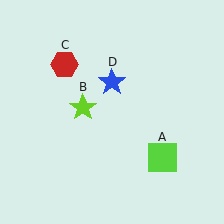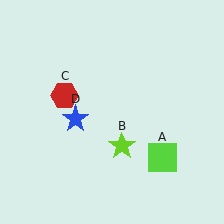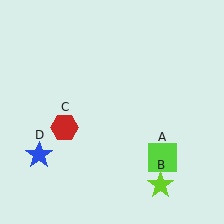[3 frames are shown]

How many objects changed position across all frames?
3 objects changed position: lime star (object B), red hexagon (object C), blue star (object D).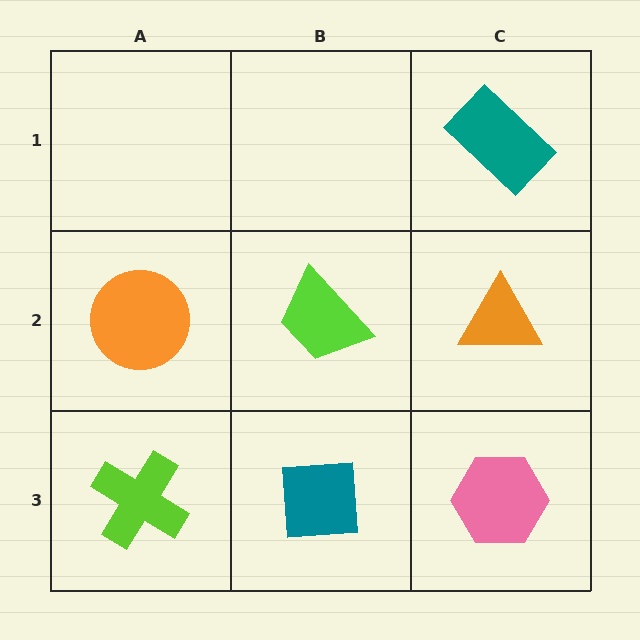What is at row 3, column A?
A lime cross.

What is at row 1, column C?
A teal rectangle.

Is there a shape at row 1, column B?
No, that cell is empty.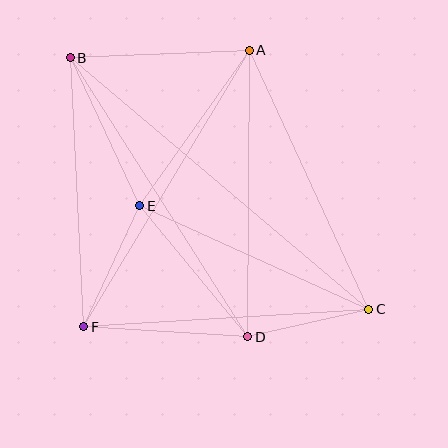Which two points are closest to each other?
Points C and D are closest to each other.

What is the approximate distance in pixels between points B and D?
The distance between B and D is approximately 331 pixels.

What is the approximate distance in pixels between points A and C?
The distance between A and C is approximately 285 pixels.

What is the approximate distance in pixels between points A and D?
The distance between A and D is approximately 287 pixels.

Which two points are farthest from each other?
Points B and C are farthest from each other.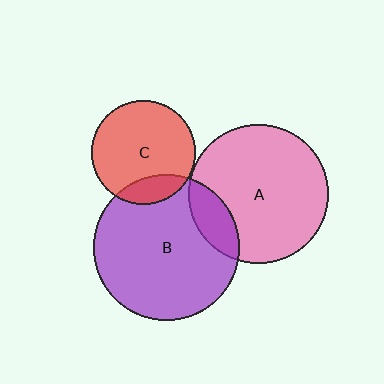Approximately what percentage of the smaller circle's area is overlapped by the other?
Approximately 15%.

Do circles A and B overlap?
Yes.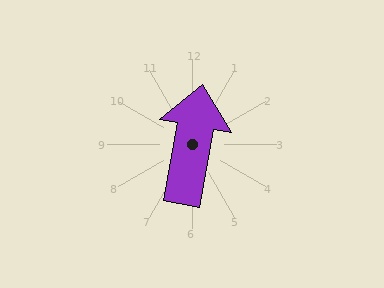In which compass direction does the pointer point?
North.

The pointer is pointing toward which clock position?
Roughly 12 o'clock.